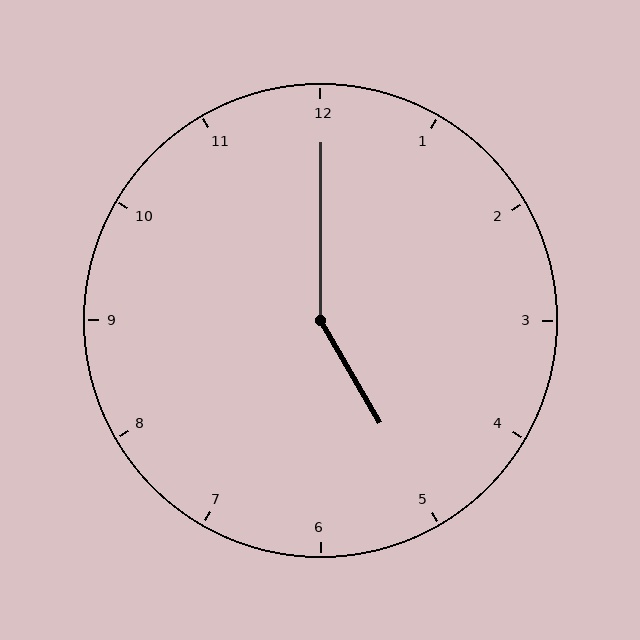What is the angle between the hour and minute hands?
Approximately 150 degrees.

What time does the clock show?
5:00.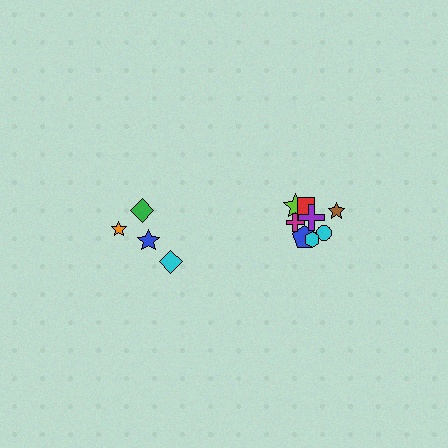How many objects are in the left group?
There are 4 objects.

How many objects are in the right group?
There are 8 objects.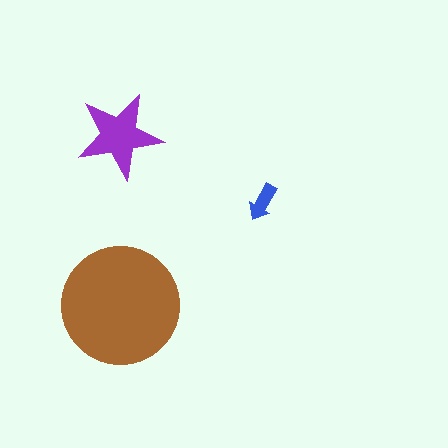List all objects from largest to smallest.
The brown circle, the purple star, the blue arrow.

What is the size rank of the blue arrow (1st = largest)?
3rd.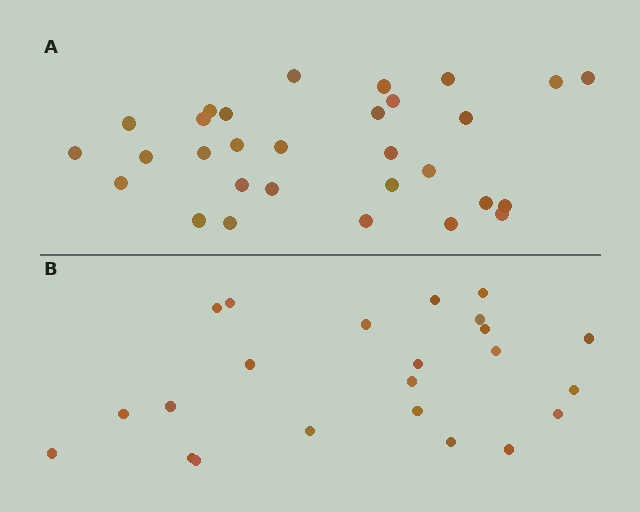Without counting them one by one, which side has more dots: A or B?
Region A (the top region) has more dots.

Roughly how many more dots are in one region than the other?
Region A has roughly 8 or so more dots than region B.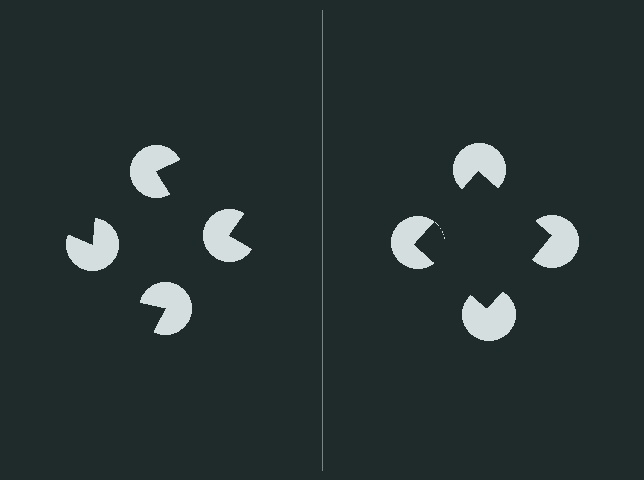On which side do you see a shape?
An illusory square appears on the right side. On the left side the wedge cuts are rotated, so no coherent shape forms.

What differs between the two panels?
The pac-man discs are positioned identically on both sides; only the wedge orientations differ. On the right they align to a square; on the left they are misaligned.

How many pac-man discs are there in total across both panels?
8 — 4 on each side.